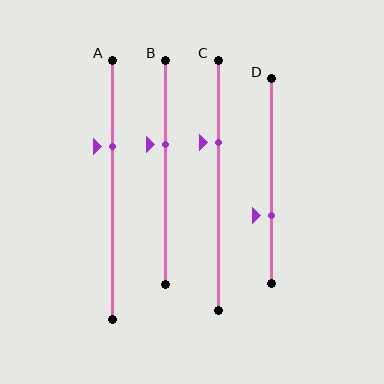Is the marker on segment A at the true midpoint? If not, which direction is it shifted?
No, the marker on segment A is shifted upward by about 17% of the segment length.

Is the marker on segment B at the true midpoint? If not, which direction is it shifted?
No, the marker on segment B is shifted upward by about 12% of the segment length.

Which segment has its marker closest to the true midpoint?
Segment B has its marker closest to the true midpoint.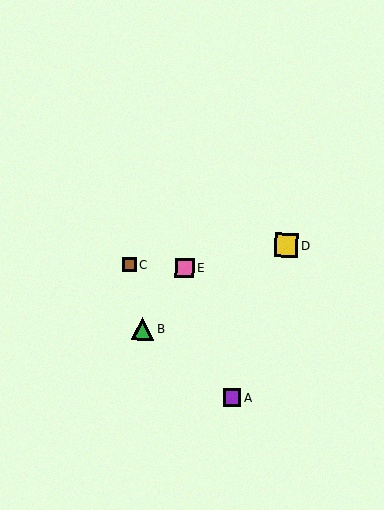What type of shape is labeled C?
Shape C is a brown square.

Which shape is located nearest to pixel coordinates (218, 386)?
The purple square (labeled A) at (232, 398) is nearest to that location.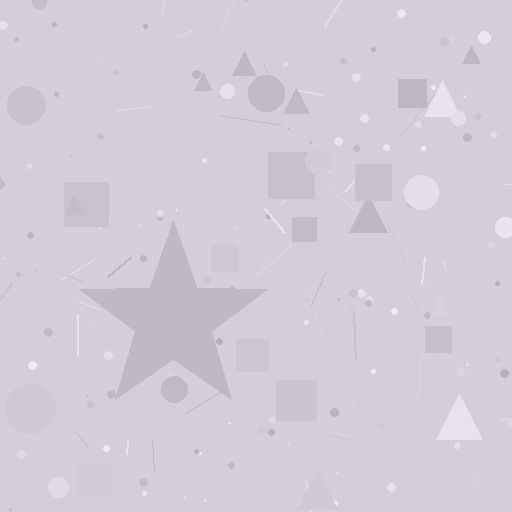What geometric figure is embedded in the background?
A star is embedded in the background.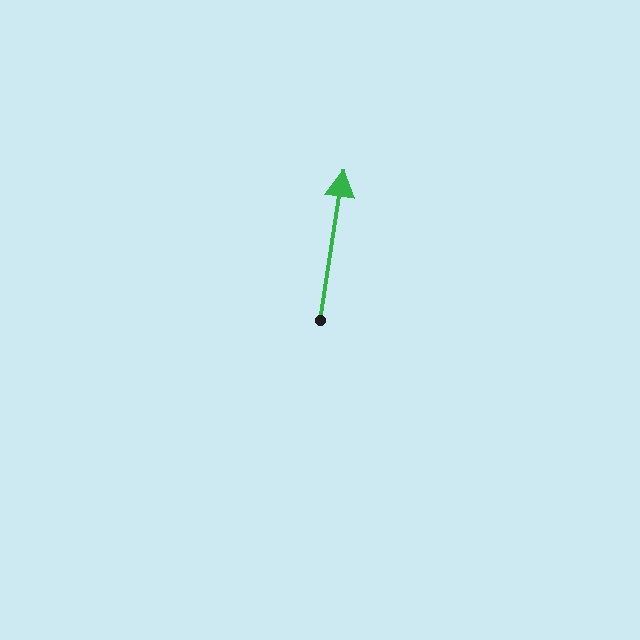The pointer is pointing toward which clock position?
Roughly 12 o'clock.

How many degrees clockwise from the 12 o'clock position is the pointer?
Approximately 9 degrees.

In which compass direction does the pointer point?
North.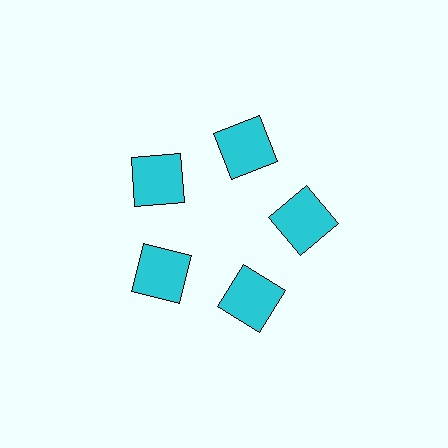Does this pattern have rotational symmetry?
Yes, this pattern has 5-fold rotational symmetry. It looks the same after rotating 72 degrees around the center.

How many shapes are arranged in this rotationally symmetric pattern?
There are 5 shapes, arranged in 5 groups of 1.